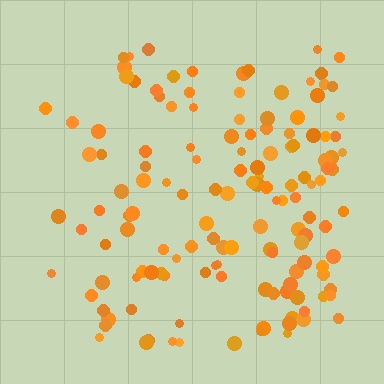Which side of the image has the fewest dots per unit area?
The left.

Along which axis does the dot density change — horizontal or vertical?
Horizontal.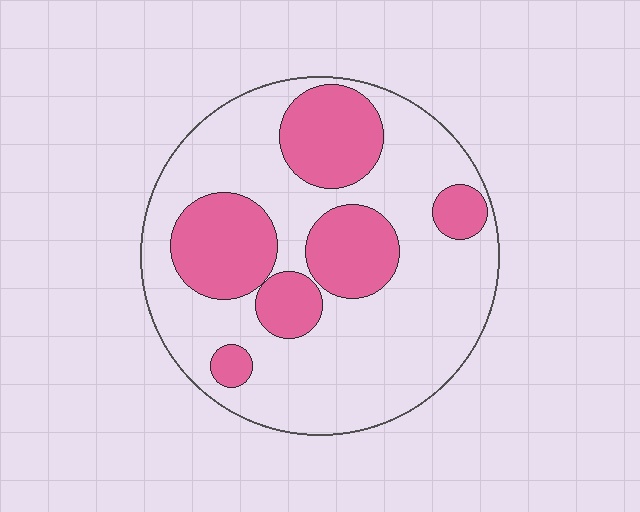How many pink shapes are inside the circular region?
6.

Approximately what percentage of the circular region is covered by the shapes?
Approximately 30%.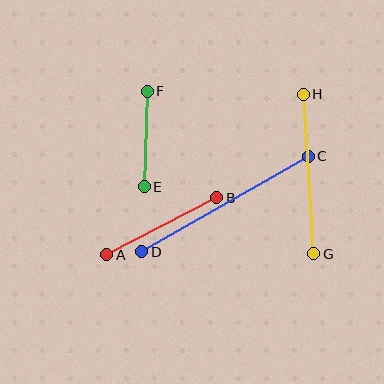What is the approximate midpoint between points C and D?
The midpoint is at approximately (225, 204) pixels.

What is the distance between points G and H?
The distance is approximately 160 pixels.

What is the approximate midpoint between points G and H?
The midpoint is at approximately (308, 174) pixels.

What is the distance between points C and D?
The distance is approximately 192 pixels.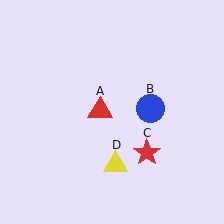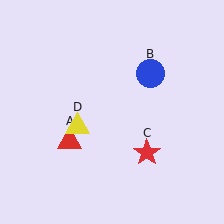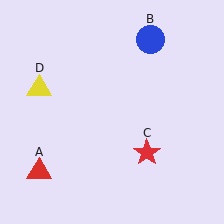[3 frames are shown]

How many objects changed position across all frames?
3 objects changed position: red triangle (object A), blue circle (object B), yellow triangle (object D).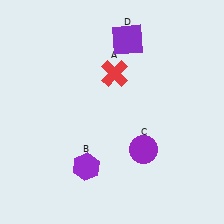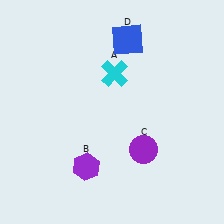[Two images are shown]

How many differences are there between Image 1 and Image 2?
There are 2 differences between the two images.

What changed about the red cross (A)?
In Image 1, A is red. In Image 2, it changed to cyan.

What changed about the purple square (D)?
In Image 1, D is purple. In Image 2, it changed to blue.